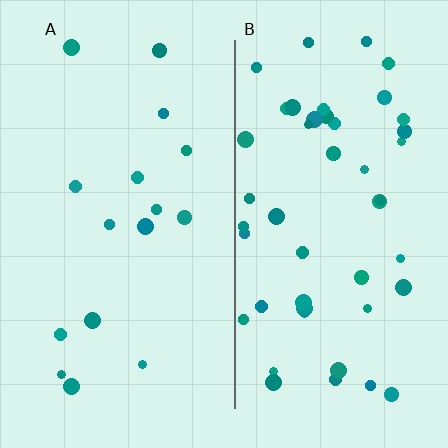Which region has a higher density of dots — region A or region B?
B (the right).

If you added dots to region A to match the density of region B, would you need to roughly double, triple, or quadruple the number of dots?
Approximately triple.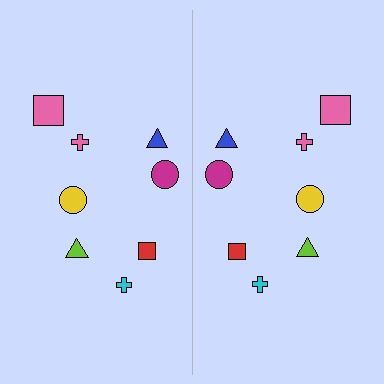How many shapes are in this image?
There are 16 shapes in this image.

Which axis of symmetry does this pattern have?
The pattern has a vertical axis of symmetry running through the center of the image.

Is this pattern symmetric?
Yes, this pattern has bilateral (reflection) symmetry.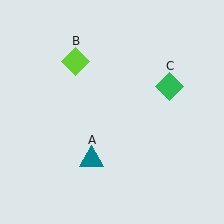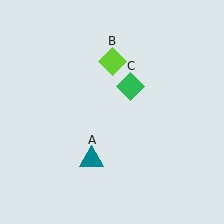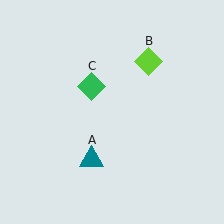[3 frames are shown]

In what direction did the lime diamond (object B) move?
The lime diamond (object B) moved right.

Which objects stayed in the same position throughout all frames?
Teal triangle (object A) remained stationary.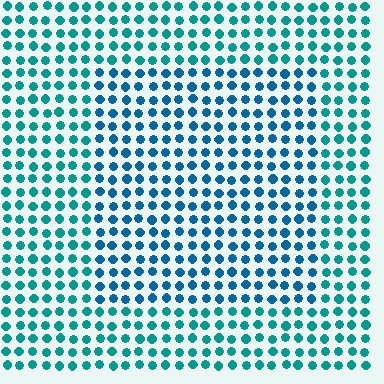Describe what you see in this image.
The image is filled with small teal elements in a uniform arrangement. A rectangle-shaped region is visible where the elements are tinted to a slightly different hue, forming a subtle color boundary.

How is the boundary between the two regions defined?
The boundary is defined purely by a slight shift in hue (about 26 degrees). Spacing, size, and orientation are identical on both sides.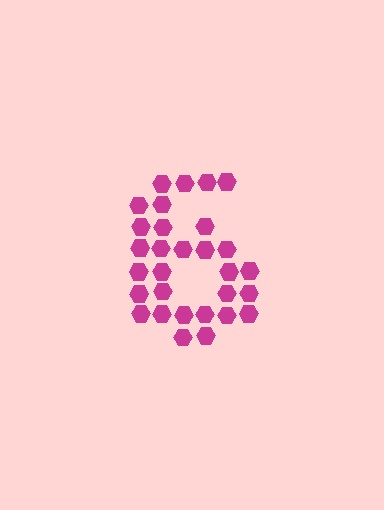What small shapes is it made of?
It is made of small hexagons.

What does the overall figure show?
The overall figure shows the digit 6.